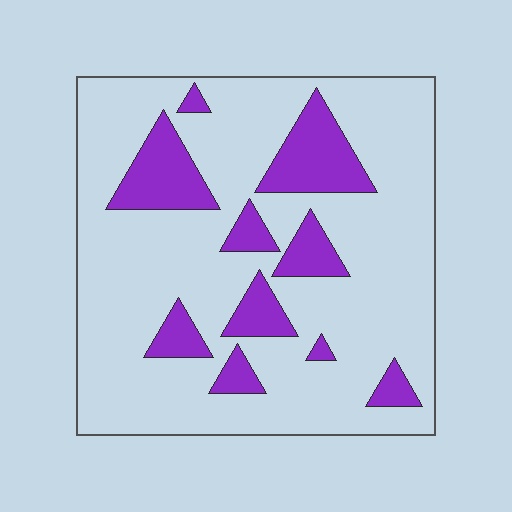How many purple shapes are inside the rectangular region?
10.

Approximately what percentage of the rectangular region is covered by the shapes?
Approximately 20%.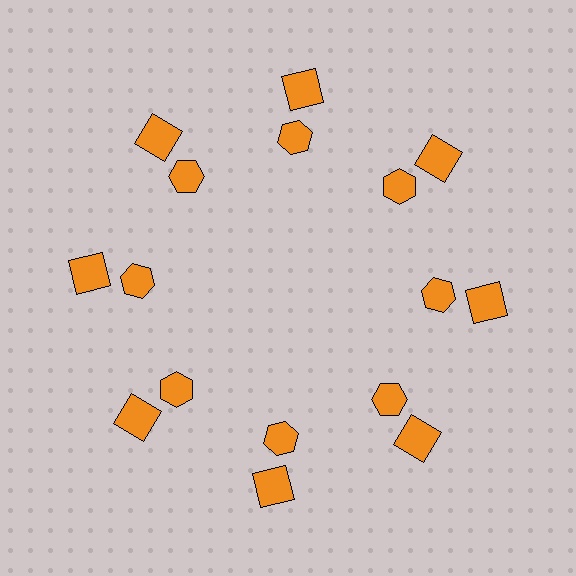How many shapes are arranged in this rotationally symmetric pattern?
There are 16 shapes, arranged in 8 groups of 2.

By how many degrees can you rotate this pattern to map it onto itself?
The pattern maps onto itself every 45 degrees of rotation.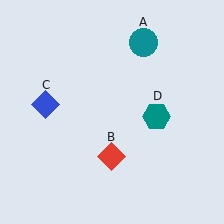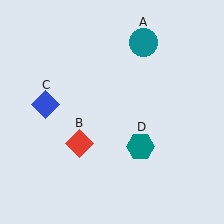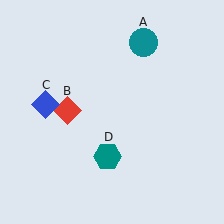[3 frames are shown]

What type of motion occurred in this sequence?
The red diamond (object B), teal hexagon (object D) rotated clockwise around the center of the scene.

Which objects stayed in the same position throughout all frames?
Teal circle (object A) and blue diamond (object C) remained stationary.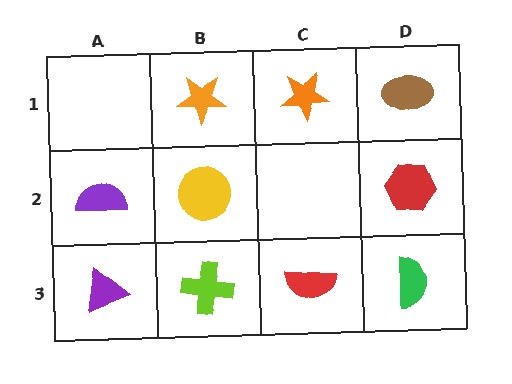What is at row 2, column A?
A purple semicircle.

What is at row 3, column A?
A purple triangle.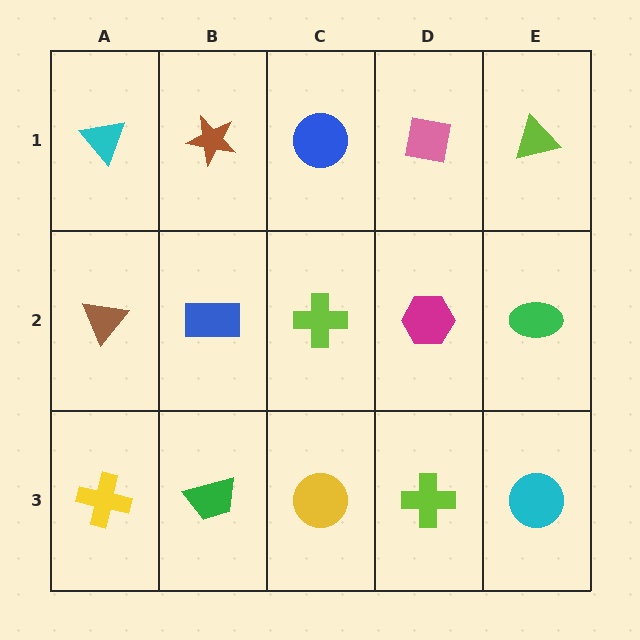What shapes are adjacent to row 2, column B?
A brown star (row 1, column B), a green trapezoid (row 3, column B), a brown triangle (row 2, column A), a lime cross (row 2, column C).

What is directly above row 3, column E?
A green ellipse.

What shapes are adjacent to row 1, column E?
A green ellipse (row 2, column E), a pink square (row 1, column D).